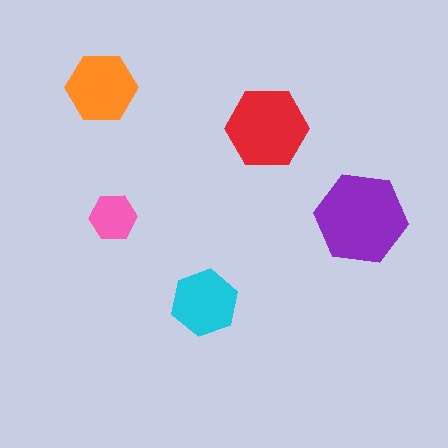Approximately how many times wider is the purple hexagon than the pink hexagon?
About 2 times wider.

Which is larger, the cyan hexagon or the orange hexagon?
The orange one.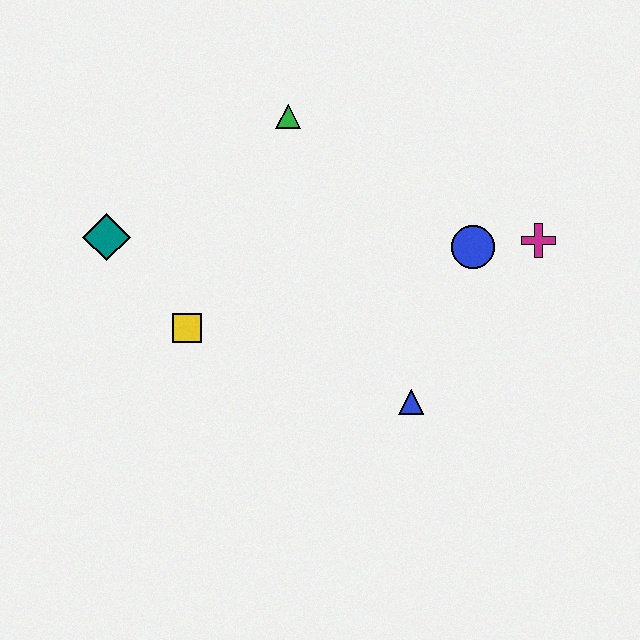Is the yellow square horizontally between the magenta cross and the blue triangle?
No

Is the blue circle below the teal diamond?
Yes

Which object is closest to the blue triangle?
The blue circle is closest to the blue triangle.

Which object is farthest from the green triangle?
The blue triangle is farthest from the green triangle.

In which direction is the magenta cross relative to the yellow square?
The magenta cross is to the right of the yellow square.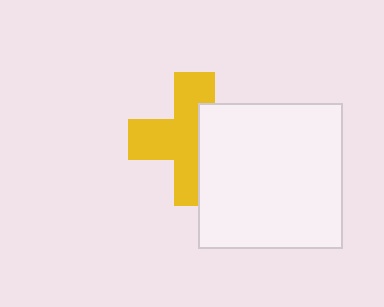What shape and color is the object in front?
The object in front is a white square.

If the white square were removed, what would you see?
You would see the complete yellow cross.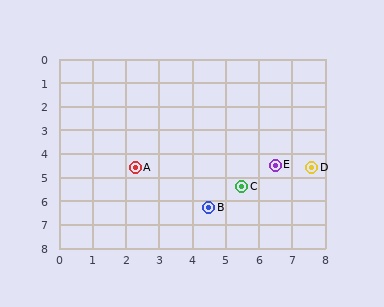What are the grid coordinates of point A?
Point A is at approximately (2.3, 4.6).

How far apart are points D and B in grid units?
Points D and B are about 3.5 grid units apart.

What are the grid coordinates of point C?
Point C is at approximately (5.5, 5.4).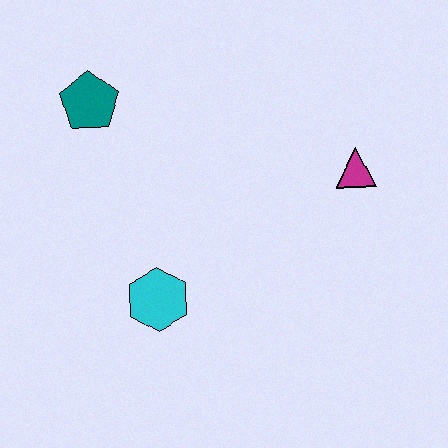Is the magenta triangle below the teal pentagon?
Yes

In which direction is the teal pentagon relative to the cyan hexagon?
The teal pentagon is above the cyan hexagon.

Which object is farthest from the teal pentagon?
The magenta triangle is farthest from the teal pentagon.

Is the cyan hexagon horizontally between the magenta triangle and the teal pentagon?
Yes